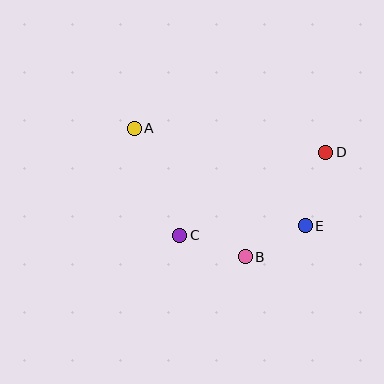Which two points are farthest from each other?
Points A and E are farthest from each other.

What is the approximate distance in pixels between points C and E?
The distance between C and E is approximately 126 pixels.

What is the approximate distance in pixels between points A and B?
The distance between A and B is approximately 170 pixels.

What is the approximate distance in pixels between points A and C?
The distance between A and C is approximately 116 pixels.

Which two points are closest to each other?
Points B and E are closest to each other.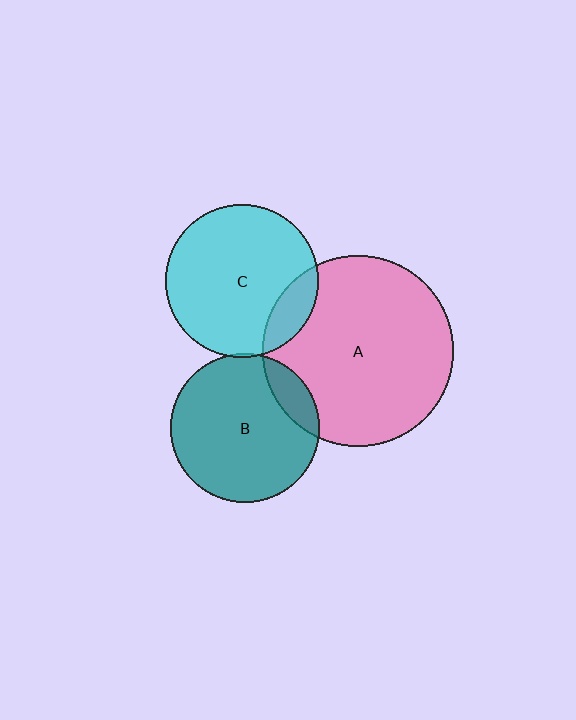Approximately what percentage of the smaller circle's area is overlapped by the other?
Approximately 15%.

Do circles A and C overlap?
Yes.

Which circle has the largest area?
Circle A (pink).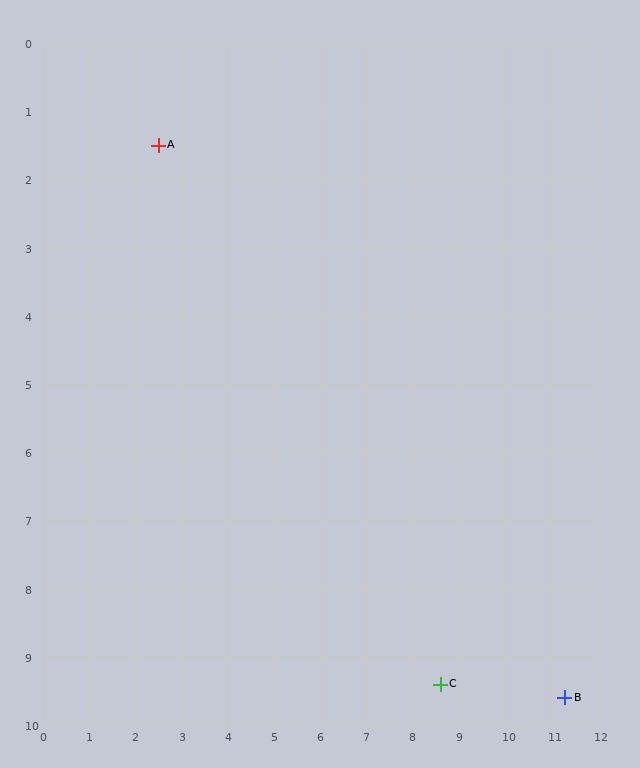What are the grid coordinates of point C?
Point C is at approximately (8.6, 9.4).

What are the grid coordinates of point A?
Point A is at approximately (2.5, 1.5).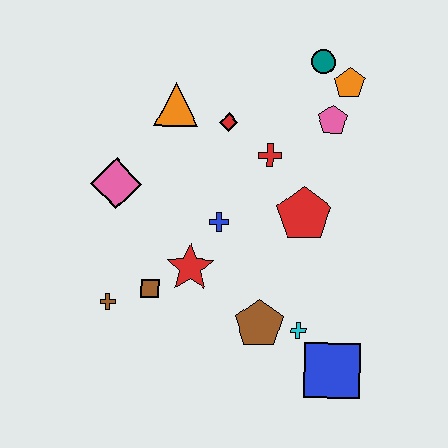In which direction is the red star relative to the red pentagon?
The red star is to the left of the red pentagon.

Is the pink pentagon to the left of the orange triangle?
No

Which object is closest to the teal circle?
The orange pentagon is closest to the teal circle.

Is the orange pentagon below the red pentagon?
No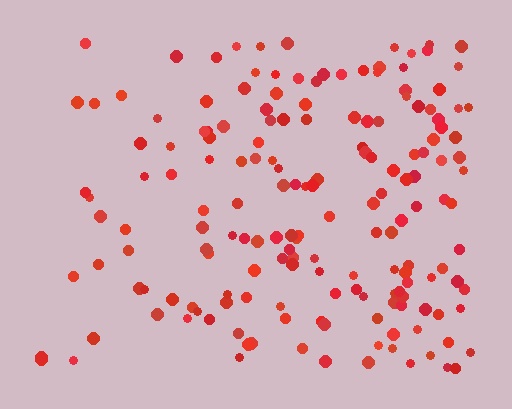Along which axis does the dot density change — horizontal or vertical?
Horizontal.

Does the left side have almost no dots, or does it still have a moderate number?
Still a moderate number, just noticeably fewer than the right.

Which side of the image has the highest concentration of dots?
The right.